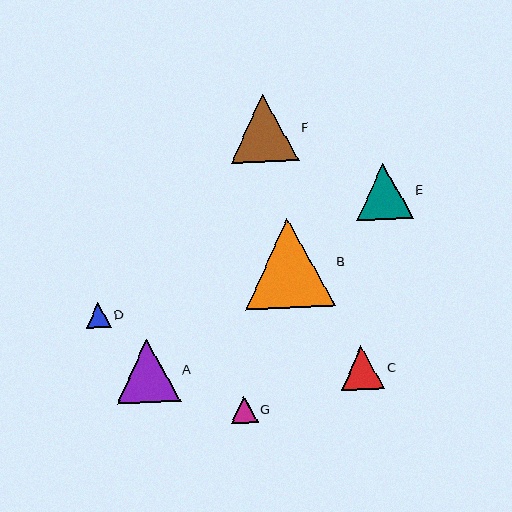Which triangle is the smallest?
Triangle D is the smallest with a size of approximately 25 pixels.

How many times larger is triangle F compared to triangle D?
Triangle F is approximately 2.7 times the size of triangle D.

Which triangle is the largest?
Triangle B is the largest with a size of approximately 90 pixels.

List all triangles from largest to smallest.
From largest to smallest: B, F, A, E, C, G, D.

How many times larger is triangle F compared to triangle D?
Triangle F is approximately 2.7 times the size of triangle D.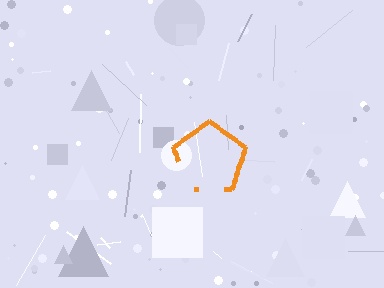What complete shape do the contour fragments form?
The contour fragments form a pentagon.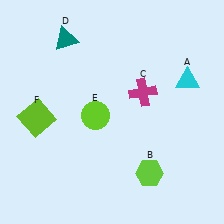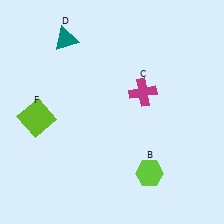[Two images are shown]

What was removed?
The cyan triangle (A), the lime circle (E) were removed in Image 2.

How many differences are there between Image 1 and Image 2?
There are 2 differences between the two images.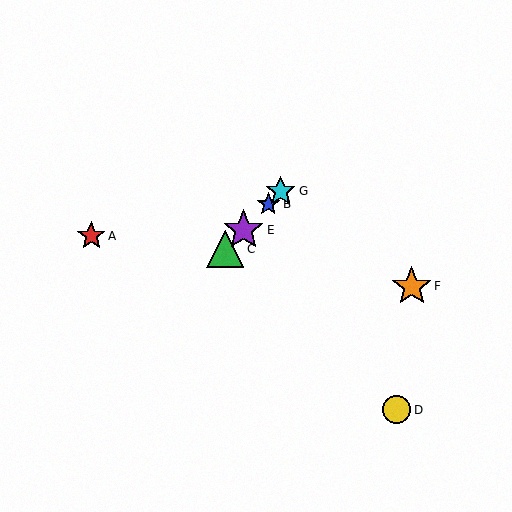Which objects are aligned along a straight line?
Objects B, C, E, G are aligned along a straight line.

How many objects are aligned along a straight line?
4 objects (B, C, E, G) are aligned along a straight line.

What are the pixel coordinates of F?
Object F is at (412, 286).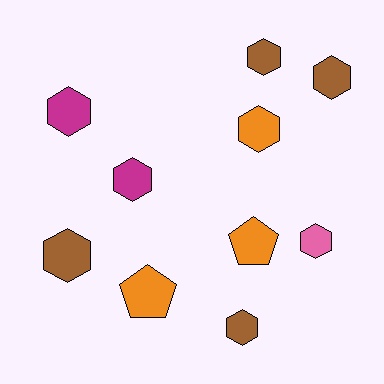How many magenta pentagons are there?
There are no magenta pentagons.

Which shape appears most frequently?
Hexagon, with 8 objects.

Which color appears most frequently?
Brown, with 4 objects.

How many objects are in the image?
There are 10 objects.